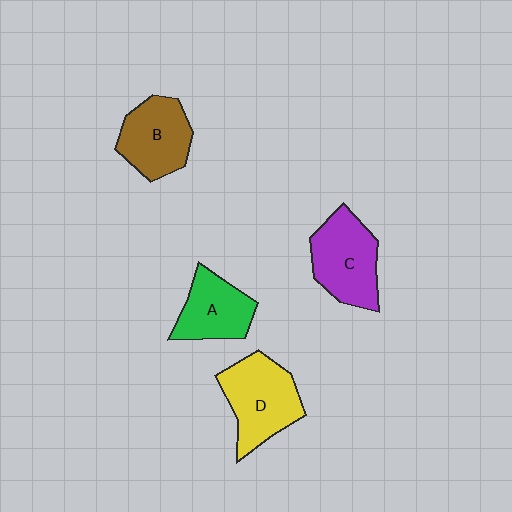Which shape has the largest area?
Shape D (yellow).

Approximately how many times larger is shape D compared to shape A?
Approximately 1.3 times.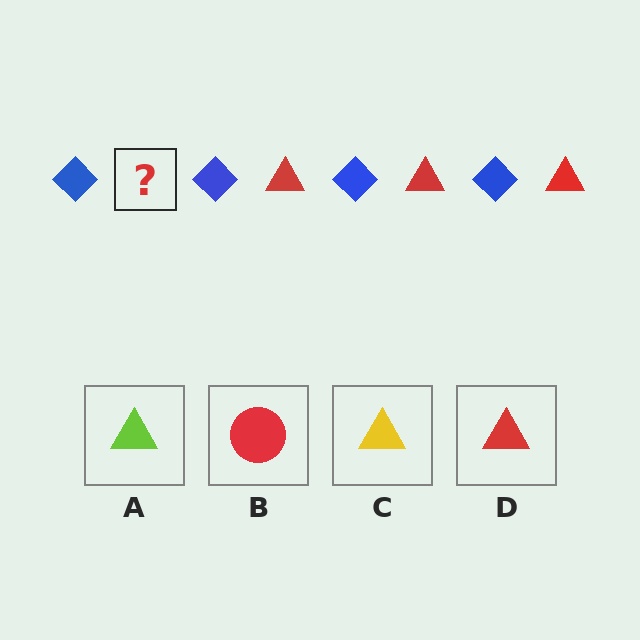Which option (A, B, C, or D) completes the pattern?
D.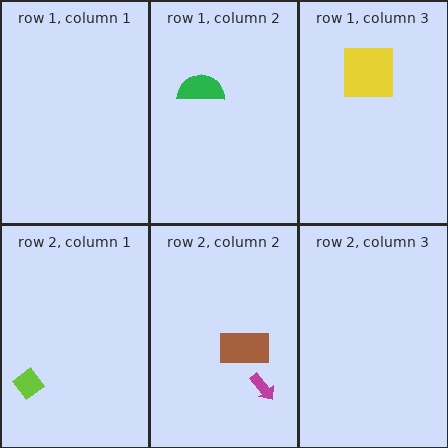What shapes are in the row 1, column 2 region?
The green semicircle.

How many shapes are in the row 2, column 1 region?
1.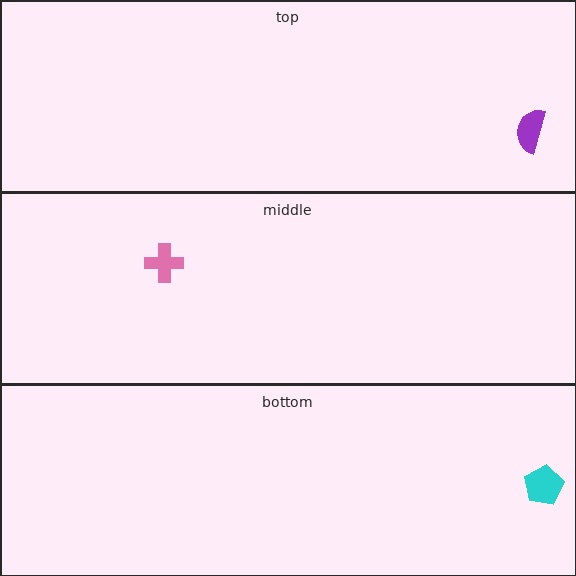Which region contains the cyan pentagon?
The bottom region.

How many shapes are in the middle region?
1.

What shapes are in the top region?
The purple semicircle.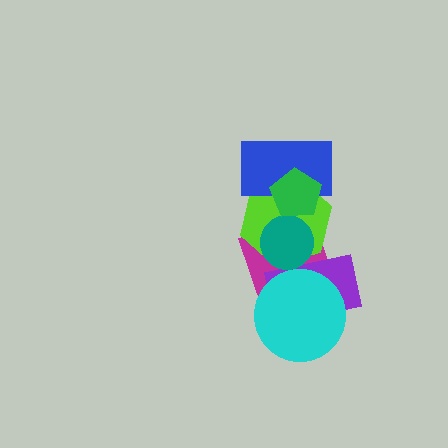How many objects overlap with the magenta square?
4 objects overlap with the magenta square.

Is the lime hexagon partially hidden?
Yes, it is partially covered by another shape.